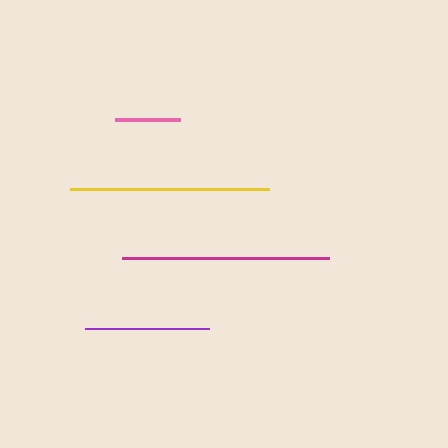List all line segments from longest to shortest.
From longest to shortest: magenta, yellow, purple, pink.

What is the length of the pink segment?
The pink segment is approximately 65 pixels long.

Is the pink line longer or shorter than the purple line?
The purple line is longer than the pink line.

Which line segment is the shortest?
The pink line is the shortest at approximately 65 pixels.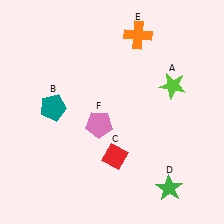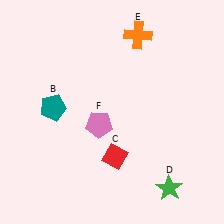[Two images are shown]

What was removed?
The lime star (A) was removed in Image 2.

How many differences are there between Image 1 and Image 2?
There is 1 difference between the two images.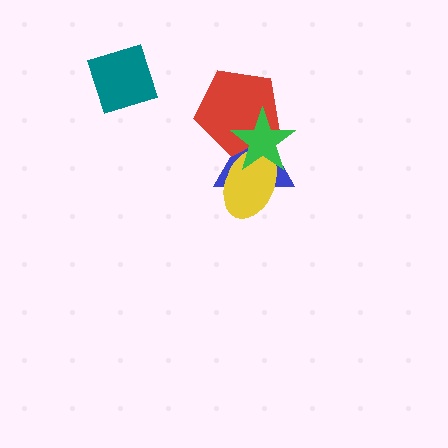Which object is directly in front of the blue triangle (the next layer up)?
The red pentagon is directly in front of the blue triangle.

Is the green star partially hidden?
No, no other shape covers it.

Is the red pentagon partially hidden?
Yes, it is partially covered by another shape.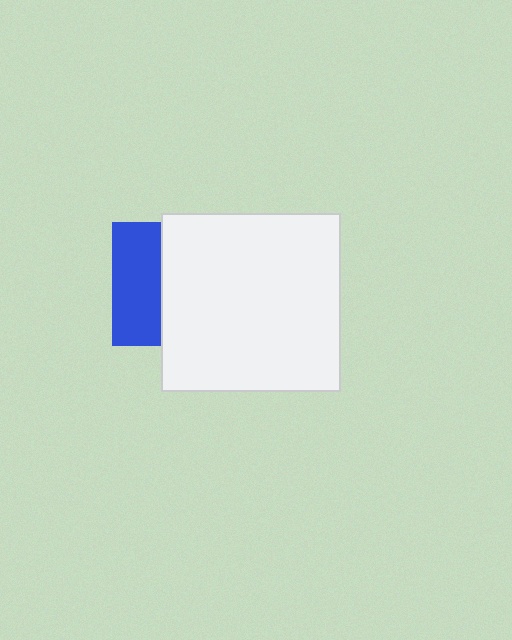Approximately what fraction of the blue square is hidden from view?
Roughly 60% of the blue square is hidden behind the white square.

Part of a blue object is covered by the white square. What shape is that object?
It is a square.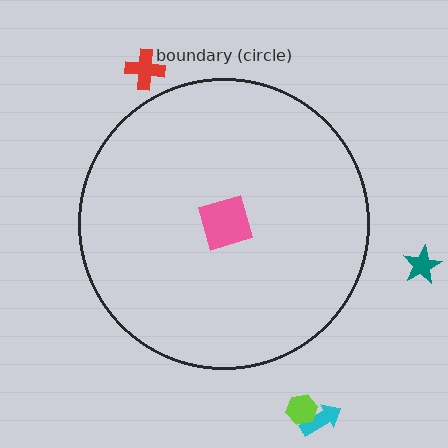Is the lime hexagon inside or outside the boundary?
Outside.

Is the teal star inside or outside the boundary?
Outside.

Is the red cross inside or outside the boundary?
Outside.